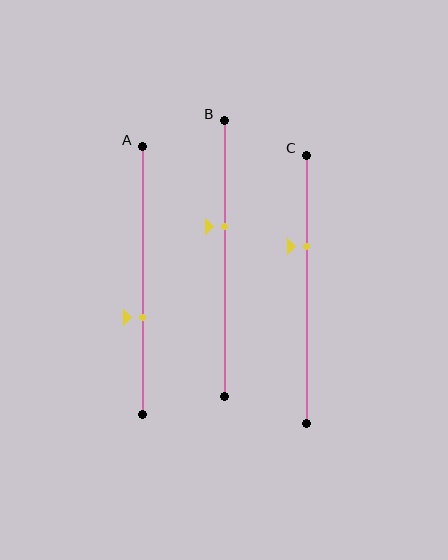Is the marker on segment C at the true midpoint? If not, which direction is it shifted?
No, the marker on segment C is shifted upward by about 16% of the segment length.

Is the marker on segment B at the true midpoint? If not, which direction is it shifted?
No, the marker on segment B is shifted upward by about 12% of the segment length.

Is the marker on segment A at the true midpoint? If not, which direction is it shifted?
No, the marker on segment A is shifted downward by about 14% of the segment length.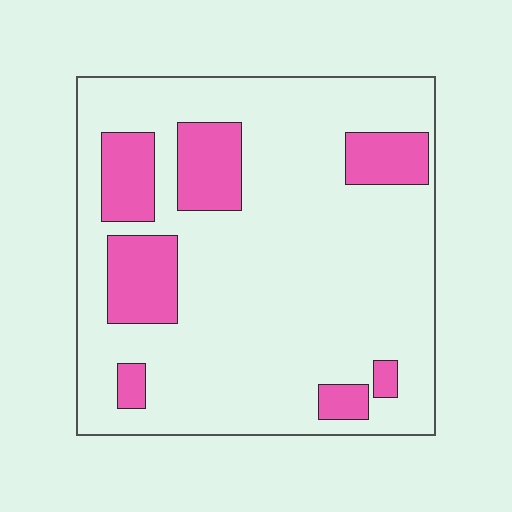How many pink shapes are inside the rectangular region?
7.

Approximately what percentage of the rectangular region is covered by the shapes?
Approximately 20%.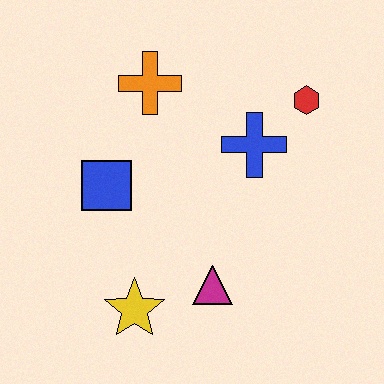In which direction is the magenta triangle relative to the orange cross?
The magenta triangle is below the orange cross.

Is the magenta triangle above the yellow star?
Yes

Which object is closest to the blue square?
The orange cross is closest to the blue square.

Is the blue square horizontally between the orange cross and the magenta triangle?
No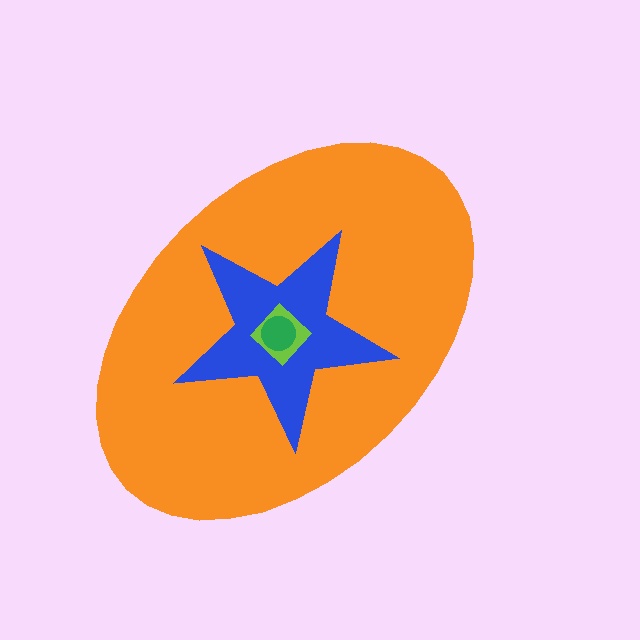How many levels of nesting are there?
4.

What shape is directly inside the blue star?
The lime diamond.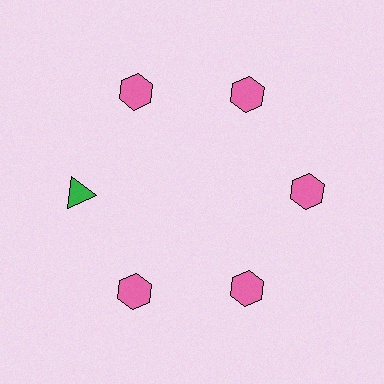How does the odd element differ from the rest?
It differs in both color (green instead of pink) and shape (triangle instead of hexagon).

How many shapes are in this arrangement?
There are 6 shapes arranged in a ring pattern.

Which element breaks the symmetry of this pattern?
The green triangle at roughly the 9 o'clock position breaks the symmetry. All other shapes are pink hexagons.